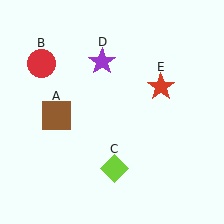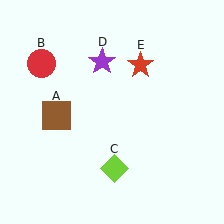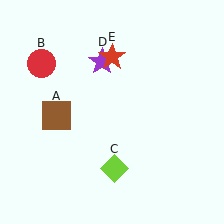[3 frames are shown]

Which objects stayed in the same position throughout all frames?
Brown square (object A) and red circle (object B) and lime diamond (object C) and purple star (object D) remained stationary.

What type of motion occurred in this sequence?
The red star (object E) rotated counterclockwise around the center of the scene.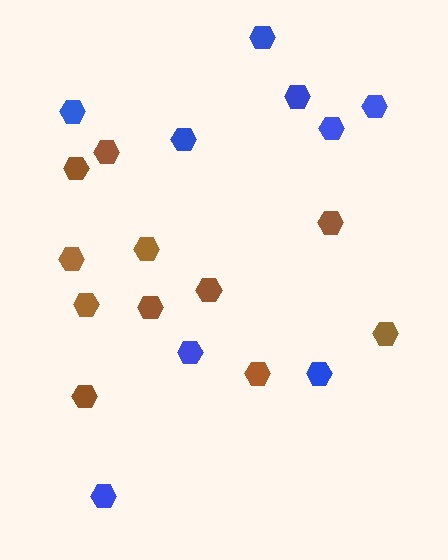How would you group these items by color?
There are 2 groups: one group of blue hexagons (9) and one group of brown hexagons (11).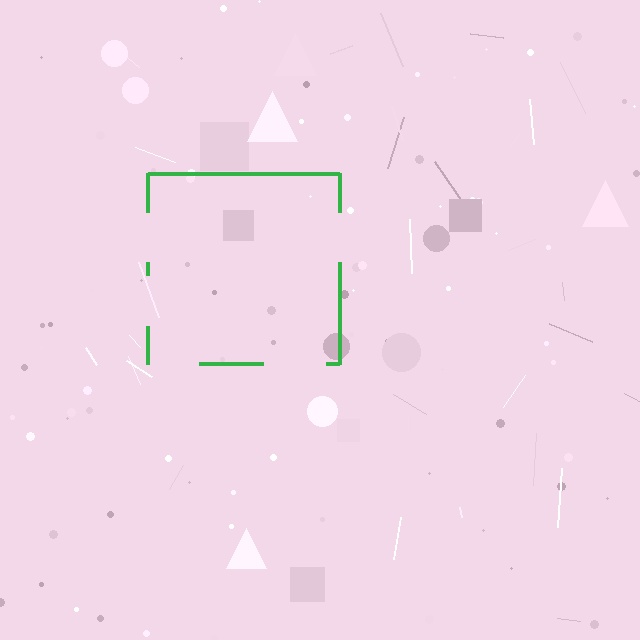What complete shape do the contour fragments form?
The contour fragments form a square.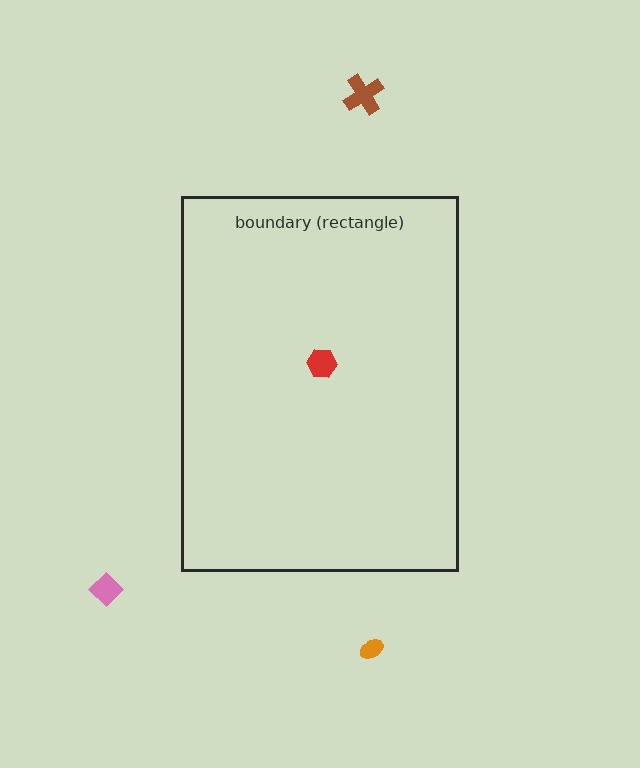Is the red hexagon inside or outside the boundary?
Inside.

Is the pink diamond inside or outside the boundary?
Outside.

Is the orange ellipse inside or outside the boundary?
Outside.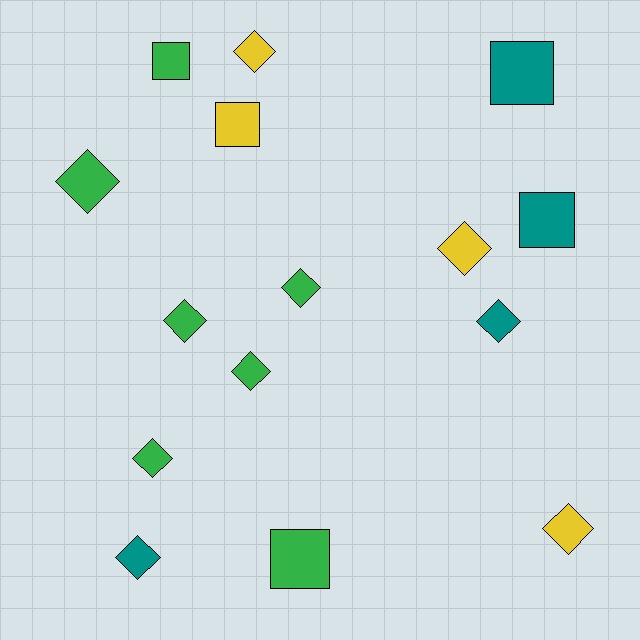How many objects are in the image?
There are 15 objects.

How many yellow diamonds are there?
There are 3 yellow diamonds.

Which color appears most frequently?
Green, with 7 objects.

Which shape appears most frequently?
Diamond, with 10 objects.